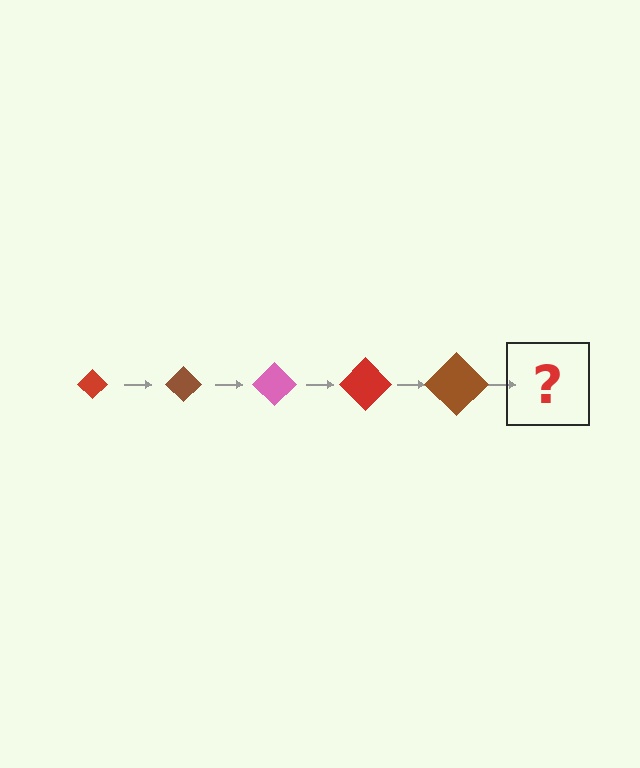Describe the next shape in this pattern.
It should be a pink diamond, larger than the previous one.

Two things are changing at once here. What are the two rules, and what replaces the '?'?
The two rules are that the diamond grows larger each step and the color cycles through red, brown, and pink. The '?' should be a pink diamond, larger than the previous one.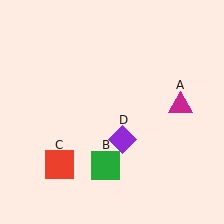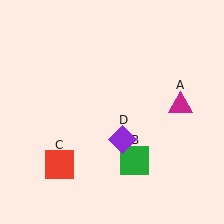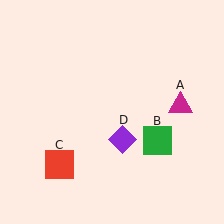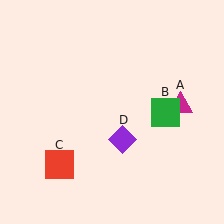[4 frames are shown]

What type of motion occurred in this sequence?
The green square (object B) rotated counterclockwise around the center of the scene.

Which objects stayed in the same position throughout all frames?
Magenta triangle (object A) and red square (object C) and purple diamond (object D) remained stationary.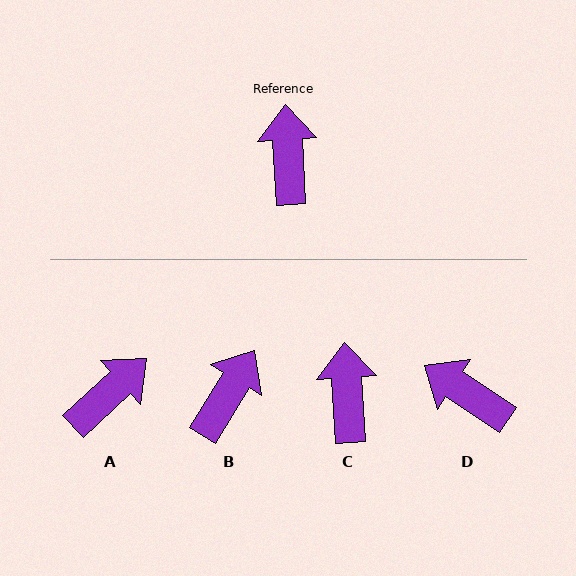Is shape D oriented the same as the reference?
No, it is off by about 53 degrees.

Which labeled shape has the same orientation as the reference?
C.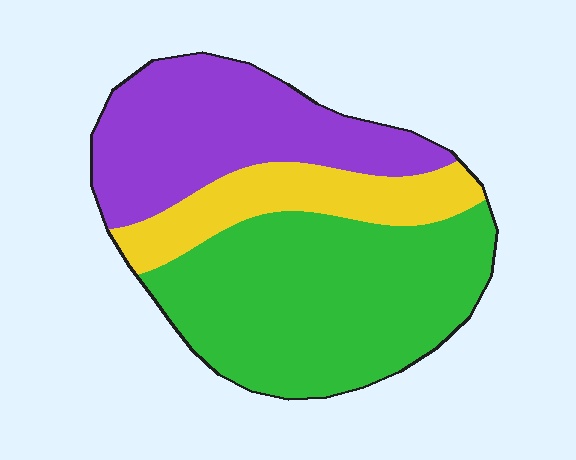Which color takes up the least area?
Yellow, at roughly 20%.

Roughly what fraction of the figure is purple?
Purple covers 33% of the figure.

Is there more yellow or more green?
Green.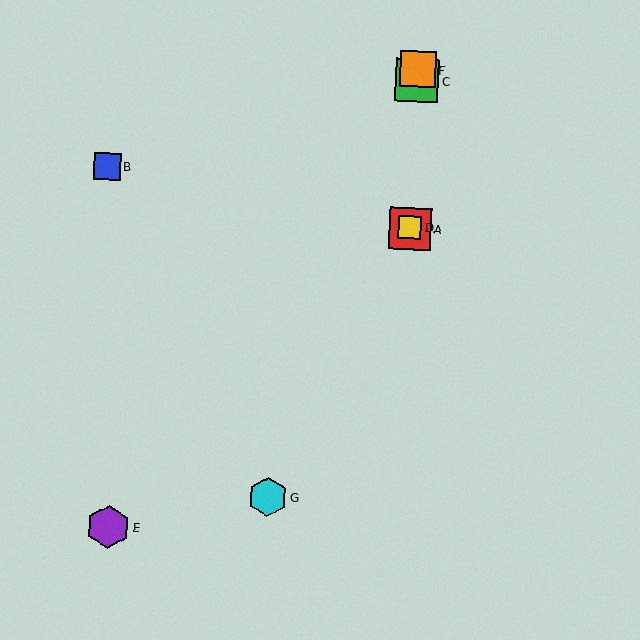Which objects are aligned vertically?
Objects A, C, D, F are aligned vertically.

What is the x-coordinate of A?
Object A is at x≈410.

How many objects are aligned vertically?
4 objects (A, C, D, F) are aligned vertically.